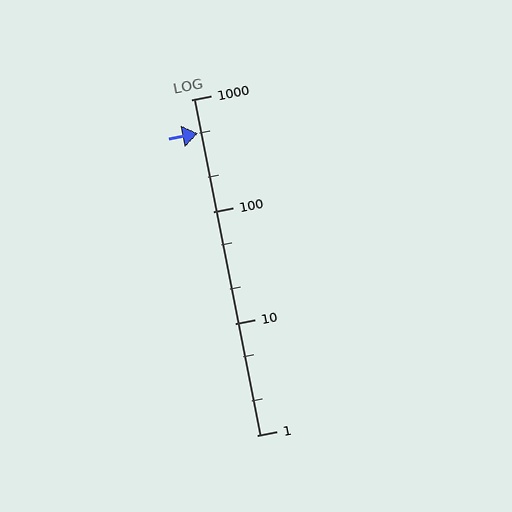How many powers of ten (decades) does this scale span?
The scale spans 3 decades, from 1 to 1000.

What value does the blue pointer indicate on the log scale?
The pointer indicates approximately 500.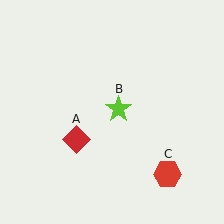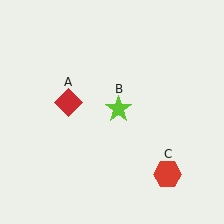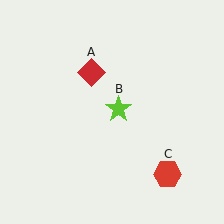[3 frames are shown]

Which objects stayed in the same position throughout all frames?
Lime star (object B) and red hexagon (object C) remained stationary.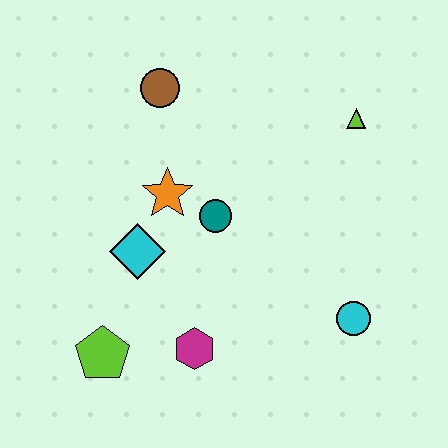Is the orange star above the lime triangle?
No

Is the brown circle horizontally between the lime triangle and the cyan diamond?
Yes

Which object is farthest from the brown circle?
The cyan circle is farthest from the brown circle.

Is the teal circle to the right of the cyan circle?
No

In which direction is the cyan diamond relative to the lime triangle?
The cyan diamond is to the left of the lime triangle.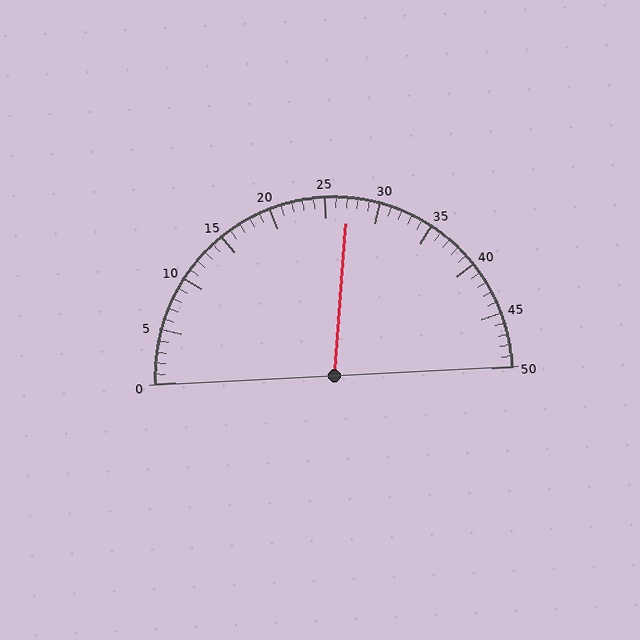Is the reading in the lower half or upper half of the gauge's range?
The reading is in the upper half of the range (0 to 50).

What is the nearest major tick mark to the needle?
The nearest major tick mark is 25.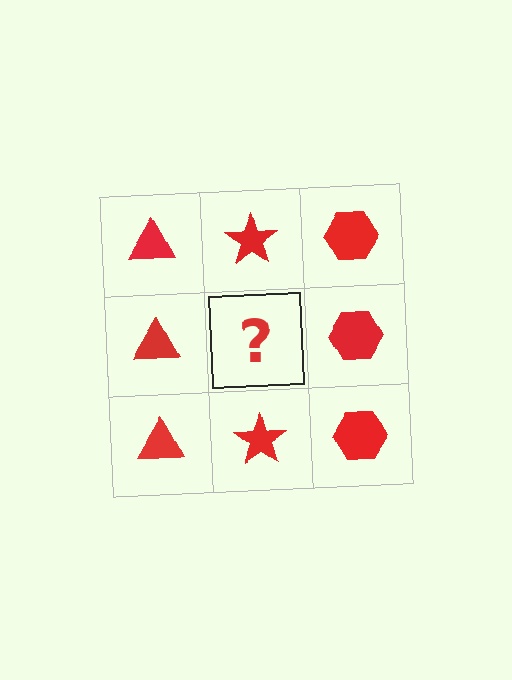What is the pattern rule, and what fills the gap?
The rule is that each column has a consistent shape. The gap should be filled with a red star.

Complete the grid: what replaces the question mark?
The question mark should be replaced with a red star.